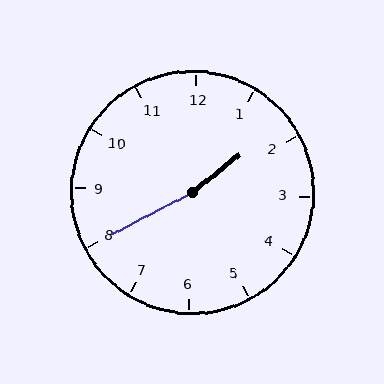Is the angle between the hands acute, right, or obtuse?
It is obtuse.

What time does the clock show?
1:40.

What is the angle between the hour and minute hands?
Approximately 170 degrees.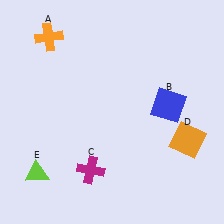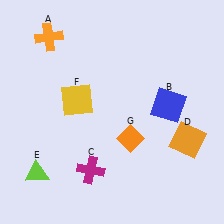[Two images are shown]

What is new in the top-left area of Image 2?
A yellow square (F) was added in the top-left area of Image 2.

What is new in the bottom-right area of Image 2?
An orange diamond (G) was added in the bottom-right area of Image 2.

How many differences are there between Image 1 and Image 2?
There are 2 differences between the two images.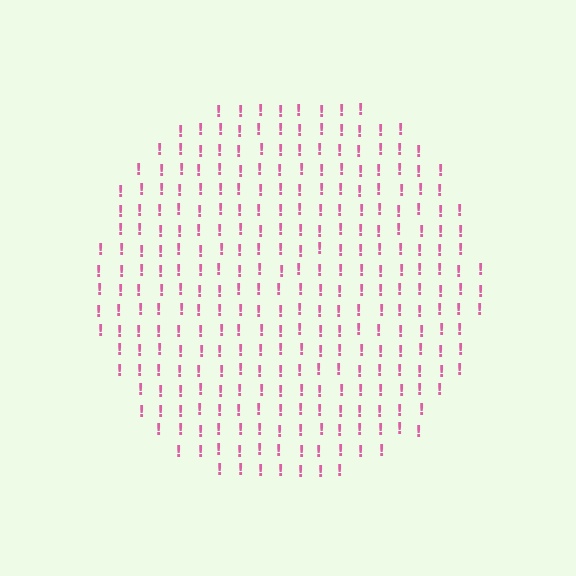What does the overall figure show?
The overall figure shows a circle.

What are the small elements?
The small elements are exclamation marks.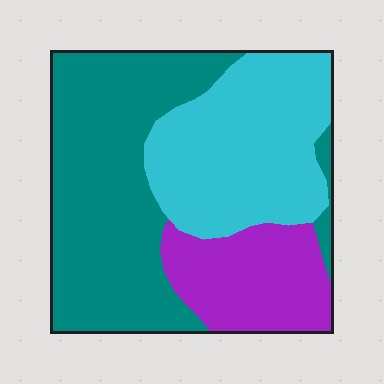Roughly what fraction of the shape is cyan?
Cyan covers 34% of the shape.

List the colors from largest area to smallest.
From largest to smallest: teal, cyan, purple.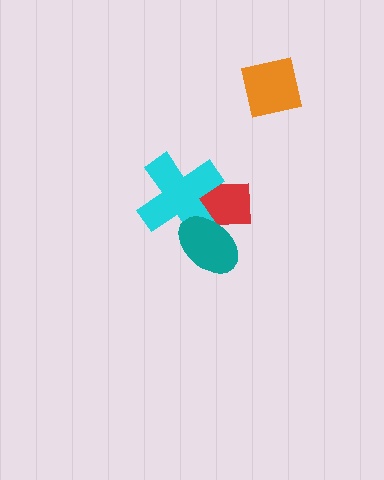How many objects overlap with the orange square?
0 objects overlap with the orange square.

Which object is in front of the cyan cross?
The teal ellipse is in front of the cyan cross.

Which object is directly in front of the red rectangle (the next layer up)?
The cyan cross is directly in front of the red rectangle.